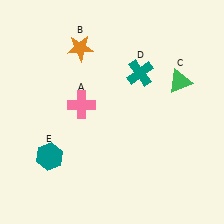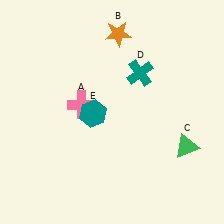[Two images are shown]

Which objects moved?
The objects that moved are: the orange star (B), the green triangle (C), the teal hexagon (E).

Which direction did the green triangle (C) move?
The green triangle (C) moved down.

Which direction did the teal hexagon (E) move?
The teal hexagon (E) moved right.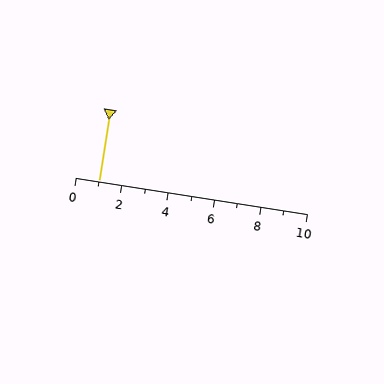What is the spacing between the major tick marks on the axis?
The major ticks are spaced 2 apart.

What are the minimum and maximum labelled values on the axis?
The axis runs from 0 to 10.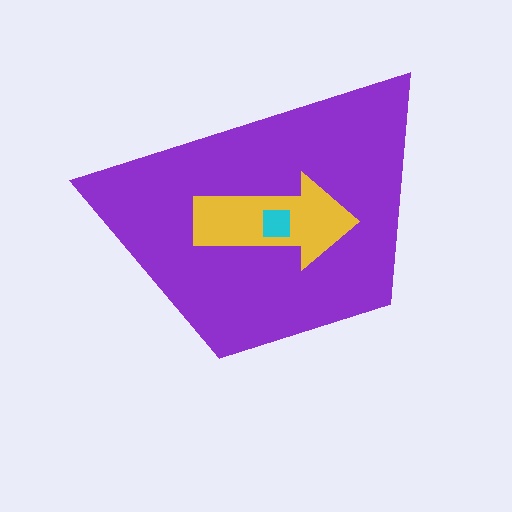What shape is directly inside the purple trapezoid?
The yellow arrow.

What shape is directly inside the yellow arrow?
The cyan square.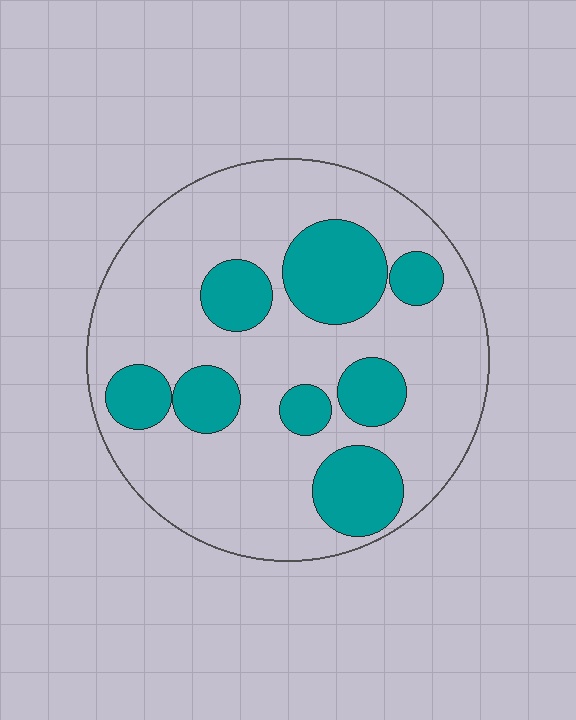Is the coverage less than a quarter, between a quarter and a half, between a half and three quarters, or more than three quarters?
Between a quarter and a half.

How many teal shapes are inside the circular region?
8.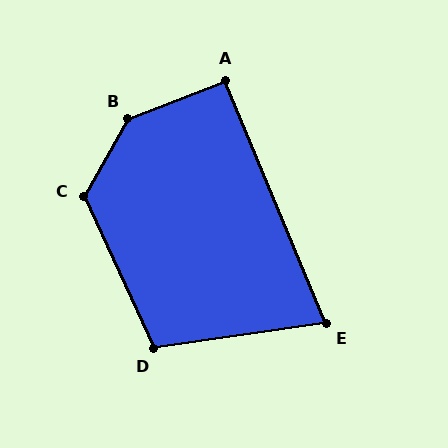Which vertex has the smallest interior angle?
E, at approximately 75 degrees.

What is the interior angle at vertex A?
Approximately 92 degrees (approximately right).